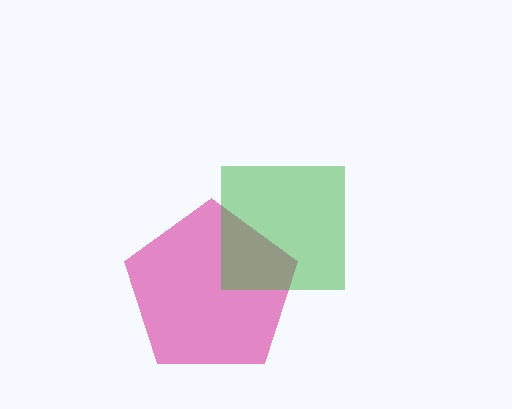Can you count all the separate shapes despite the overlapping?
Yes, there are 2 separate shapes.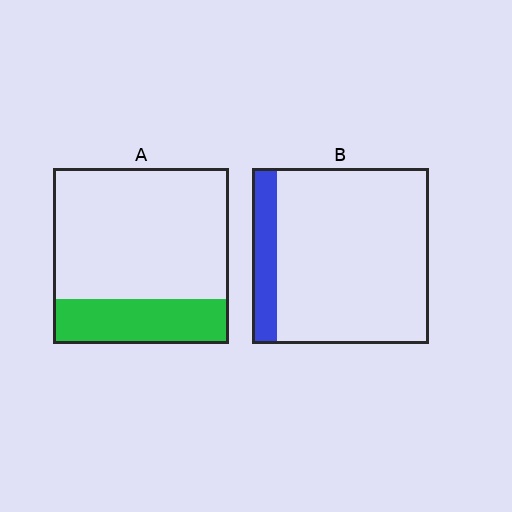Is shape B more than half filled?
No.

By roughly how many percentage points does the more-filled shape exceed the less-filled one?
By roughly 10 percentage points (A over B).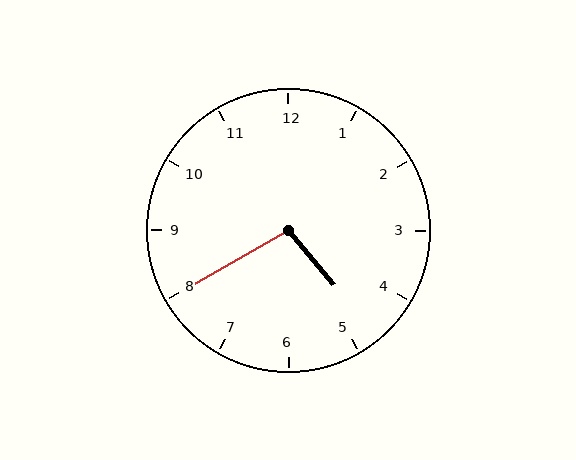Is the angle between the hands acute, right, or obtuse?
It is obtuse.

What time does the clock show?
4:40.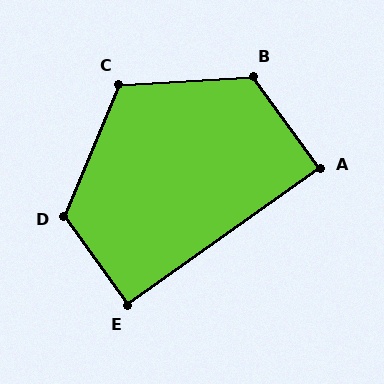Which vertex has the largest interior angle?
B, at approximately 123 degrees.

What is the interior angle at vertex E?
Approximately 90 degrees (approximately right).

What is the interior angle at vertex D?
Approximately 122 degrees (obtuse).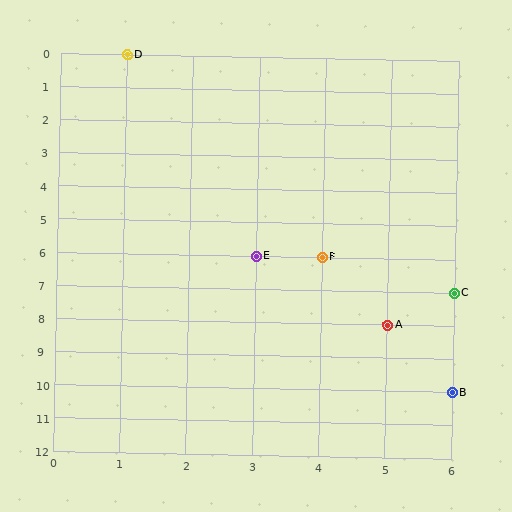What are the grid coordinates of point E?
Point E is at grid coordinates (3, 6).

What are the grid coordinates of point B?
Point B is at grid coordinates (6, 10).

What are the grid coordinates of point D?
Point D is at grid coordinates (1, 0).